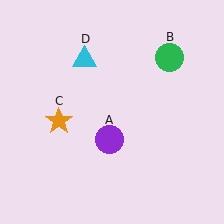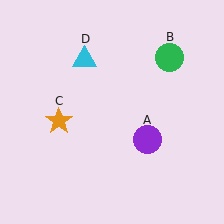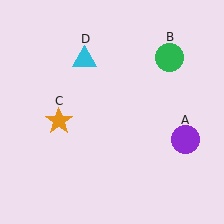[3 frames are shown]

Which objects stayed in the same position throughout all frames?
Green circle (object B) and orange star (object C) and cyan triangle (object D) remained stationary.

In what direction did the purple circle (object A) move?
The purple circle (object A) moved right.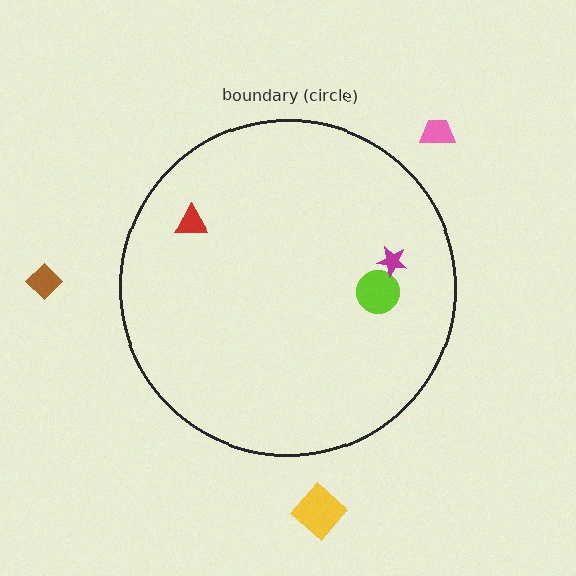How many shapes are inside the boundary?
3 inside, 3 outside.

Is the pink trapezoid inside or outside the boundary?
Outside.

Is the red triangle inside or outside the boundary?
Inside.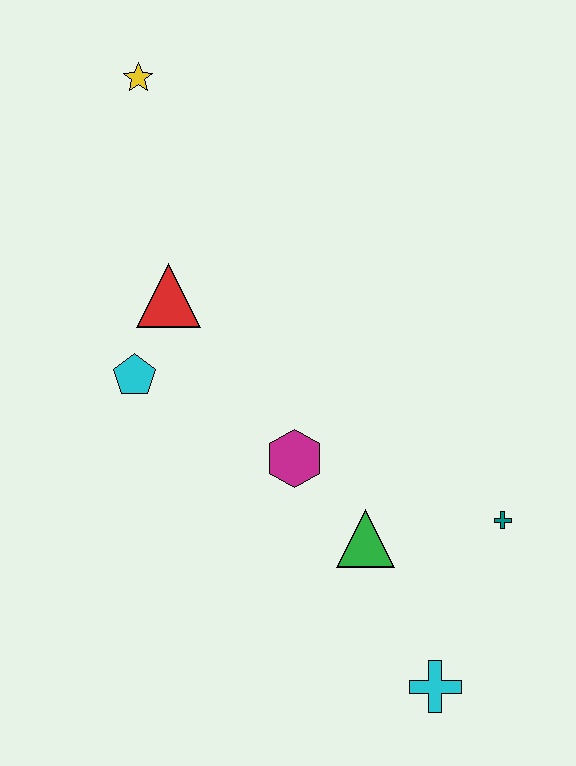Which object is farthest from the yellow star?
The cyan cross is farthest from the yellow star.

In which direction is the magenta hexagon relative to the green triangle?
The magenta hexagon is above the green triangle.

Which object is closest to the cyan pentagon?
The red triangle is closest to the cyan pentagon.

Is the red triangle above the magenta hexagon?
Yes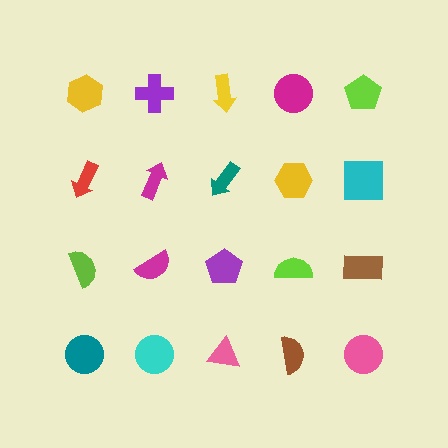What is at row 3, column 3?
A purple pentagon.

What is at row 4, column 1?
A teal circle.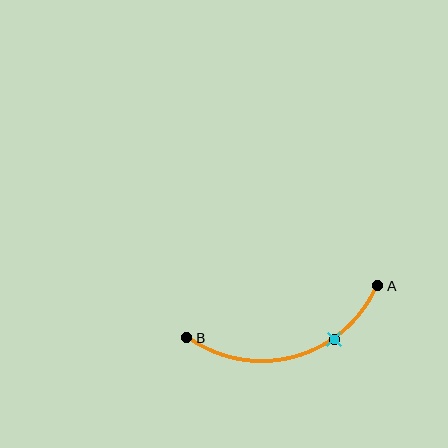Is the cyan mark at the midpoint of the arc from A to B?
No. The cyan mark lies on the arc but is closer to endpoint A. The arc midpoint would be at the point on the curve equidistant along the arc from both A and B.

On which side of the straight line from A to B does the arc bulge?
The arc bulges below the straight line connecting A and B.